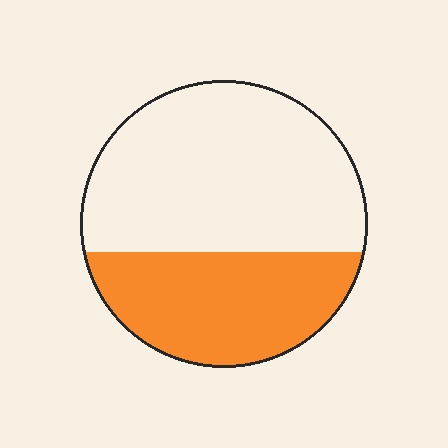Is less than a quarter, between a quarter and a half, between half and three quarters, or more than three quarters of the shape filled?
Between a quarter and a half.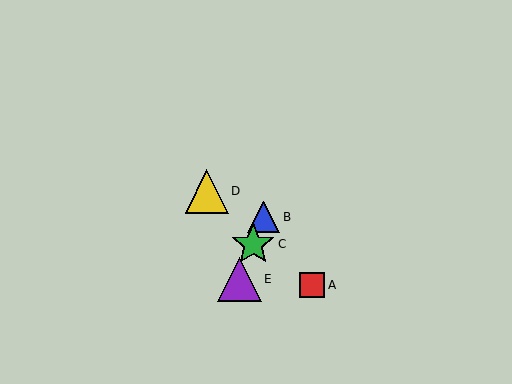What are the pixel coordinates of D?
Object D is at (207, 191).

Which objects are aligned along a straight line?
Objects B, C, E are aligned along a straight line.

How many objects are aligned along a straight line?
3 objects (B, C, E) are aligned along a straight line.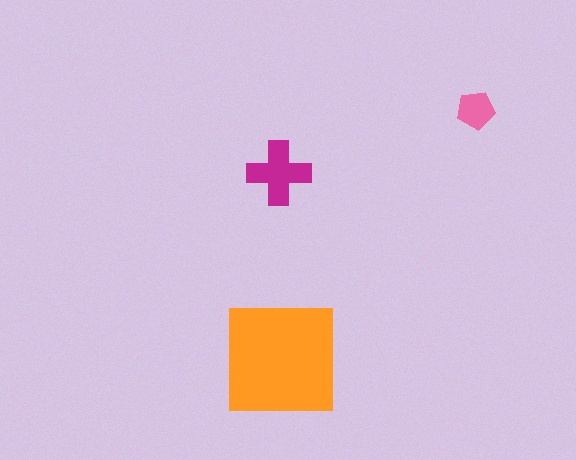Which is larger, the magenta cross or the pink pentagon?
The magenta cross.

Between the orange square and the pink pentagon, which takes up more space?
The orange square.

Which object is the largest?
The orange square.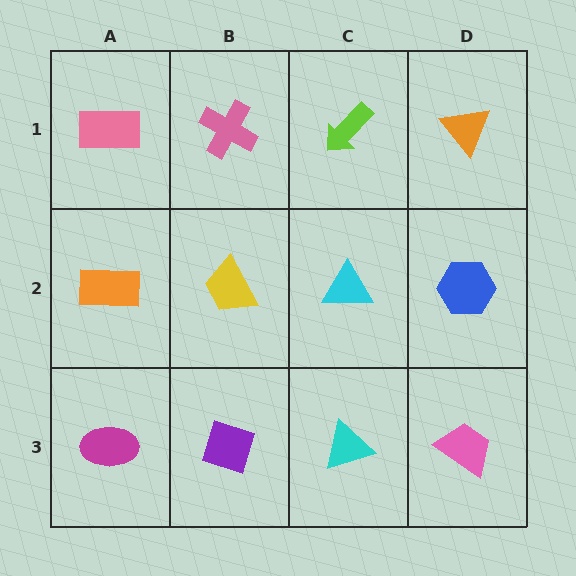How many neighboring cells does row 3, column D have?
2.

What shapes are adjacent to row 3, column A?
An orange rectangle (row 2, column A), a purple diamond (row 3, column B).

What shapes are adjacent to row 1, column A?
An orange rectangle (row 2, column A), a pink cross (row 1, column B).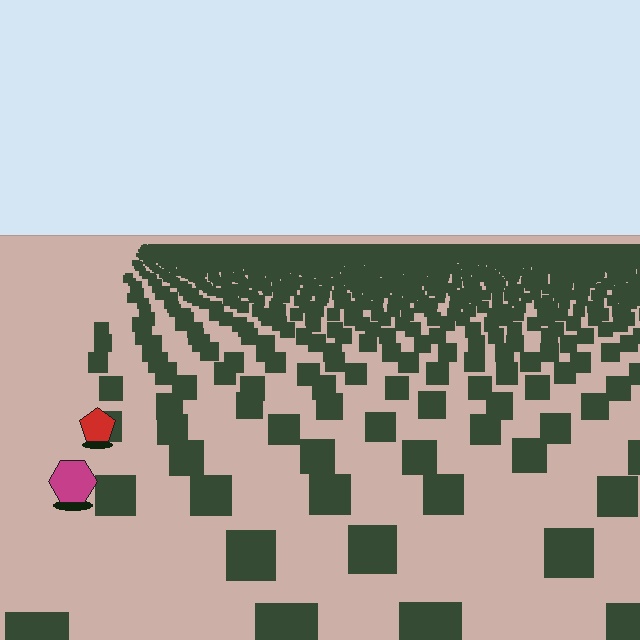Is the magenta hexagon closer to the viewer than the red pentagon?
Yes. The magenta hexagon is closer — you can tell from the texture gradient: the ground texture is coarser near it.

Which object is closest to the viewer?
The magenta hexagon is closest. The texture marks near it are larger and more spread out.